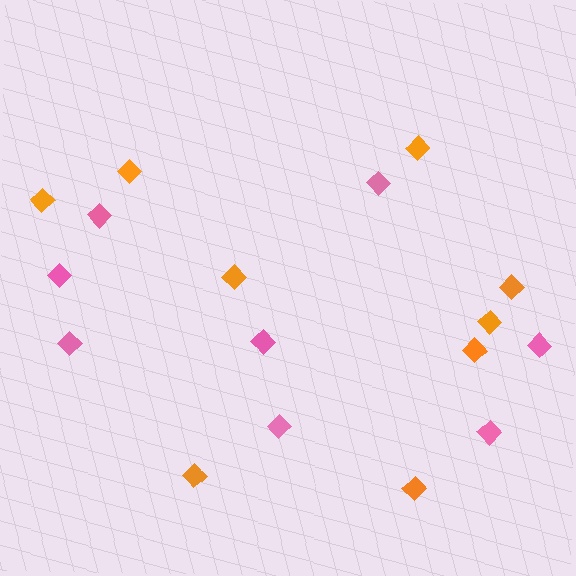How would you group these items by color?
There are 2 groups: one group of pink diamonds (8) and one group of orange diamonds (9).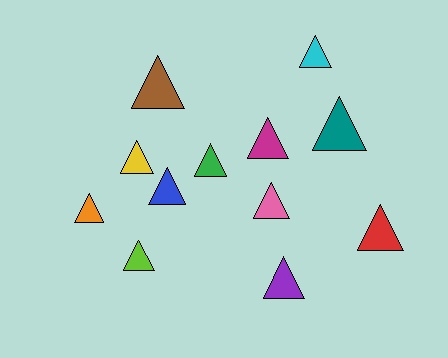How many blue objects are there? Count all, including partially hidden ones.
There is 1 blue object.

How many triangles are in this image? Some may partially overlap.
There are 12 triangles.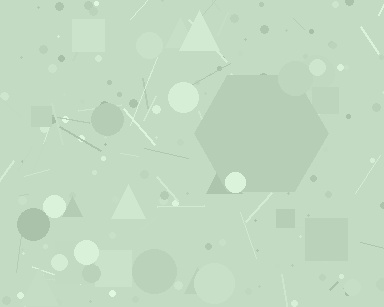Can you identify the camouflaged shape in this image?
The camouflaged shape is a hexagon.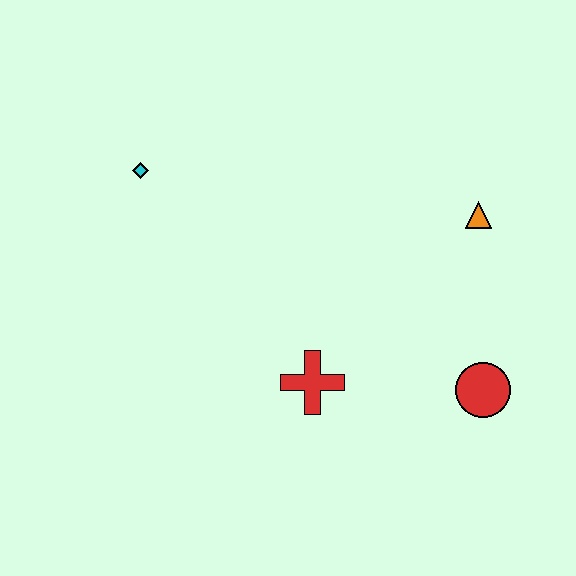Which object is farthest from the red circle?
The cyan diamond is farthest from the red circle.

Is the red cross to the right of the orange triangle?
No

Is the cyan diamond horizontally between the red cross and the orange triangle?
No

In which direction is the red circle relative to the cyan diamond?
The red circle is to the right of the cyan diamond.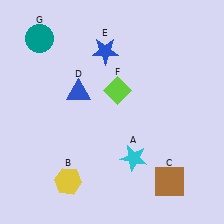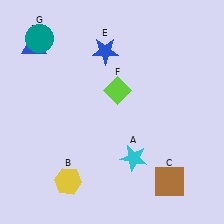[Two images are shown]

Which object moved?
The blue triangle (D) moved up.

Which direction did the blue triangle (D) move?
The blue triangle (D) moved up.